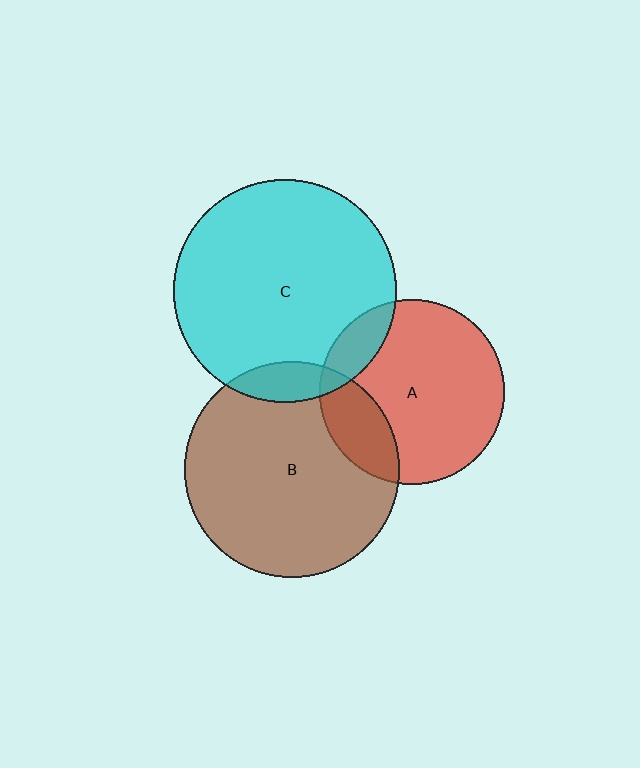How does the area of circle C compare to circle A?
Approximately 1.4 times.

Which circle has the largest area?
Circle C (cyan).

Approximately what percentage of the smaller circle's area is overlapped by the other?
Approximately 10%.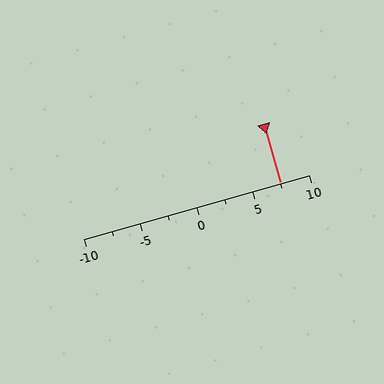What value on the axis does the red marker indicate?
The marker indicates approximately 7.5.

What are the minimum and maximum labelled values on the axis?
The axis runs from -10 to 10.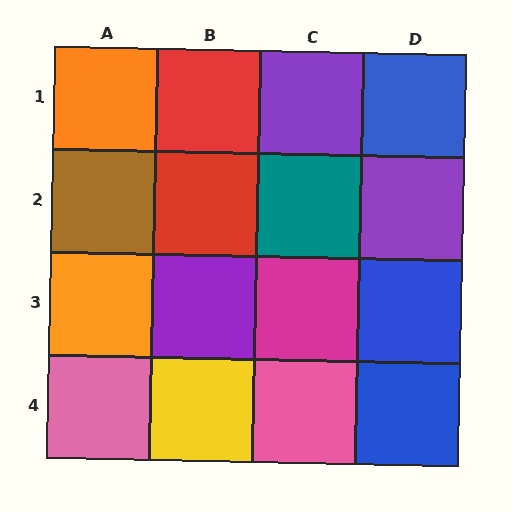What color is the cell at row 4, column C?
Pink.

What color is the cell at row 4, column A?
Pink.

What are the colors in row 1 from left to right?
Orange, red, purple, blue.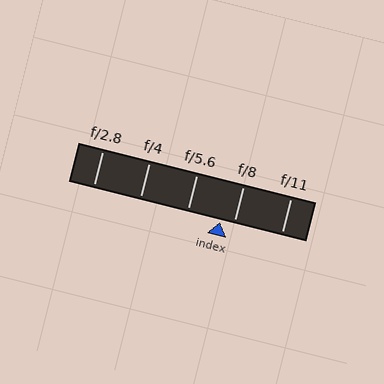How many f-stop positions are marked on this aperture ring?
There are 5 f-stop positions marked.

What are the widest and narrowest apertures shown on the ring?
The widest aperture shown is f/2.8 and the narrowest is f/11.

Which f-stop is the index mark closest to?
The index mark is closest to f/8.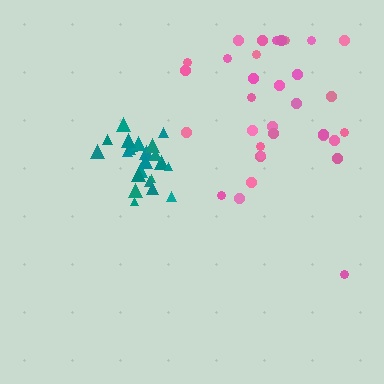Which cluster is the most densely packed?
Teal.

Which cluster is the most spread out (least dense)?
Pink.